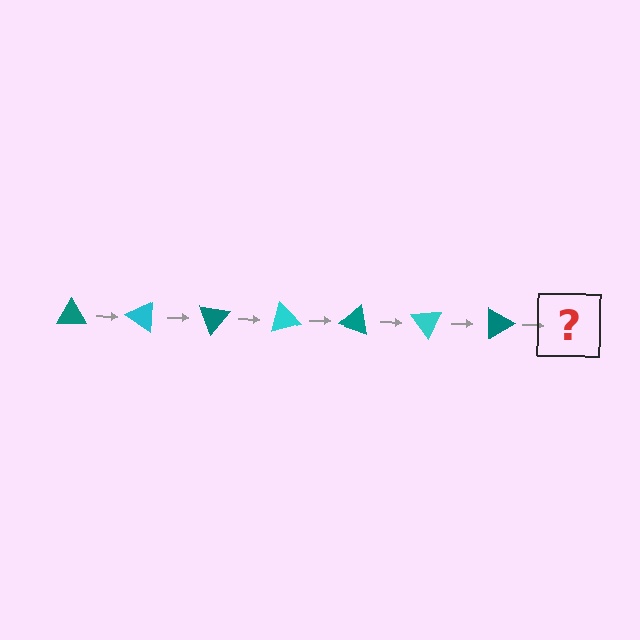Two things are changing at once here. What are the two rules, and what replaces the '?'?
The two rules are that it rotates 35 degrees each step and the color cycles through teal and cyan. The '?' should be a cyan triangle, rotated 245 degrees from the start.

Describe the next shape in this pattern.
It should be a cyan triangle, rotated 245 degrees from the start.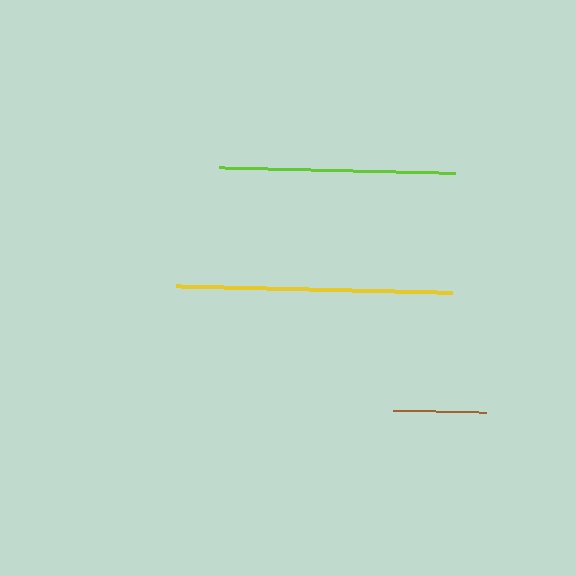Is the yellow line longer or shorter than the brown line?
The yellow line is longer than the brown line.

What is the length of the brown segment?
The brown segment is approximately 93 pixels long.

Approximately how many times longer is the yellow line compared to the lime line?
The yellow line is approximately 1.2 times the length of the lime line.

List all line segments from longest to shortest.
From longest to shortest: yellow, lime, brown.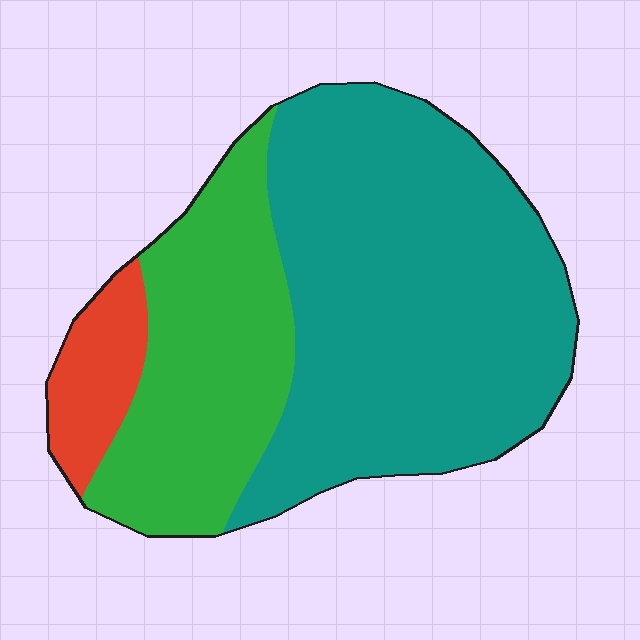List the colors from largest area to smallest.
From largest to smallest: teal, green, red.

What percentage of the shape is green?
Green takes up about one third (1/3) of the shape.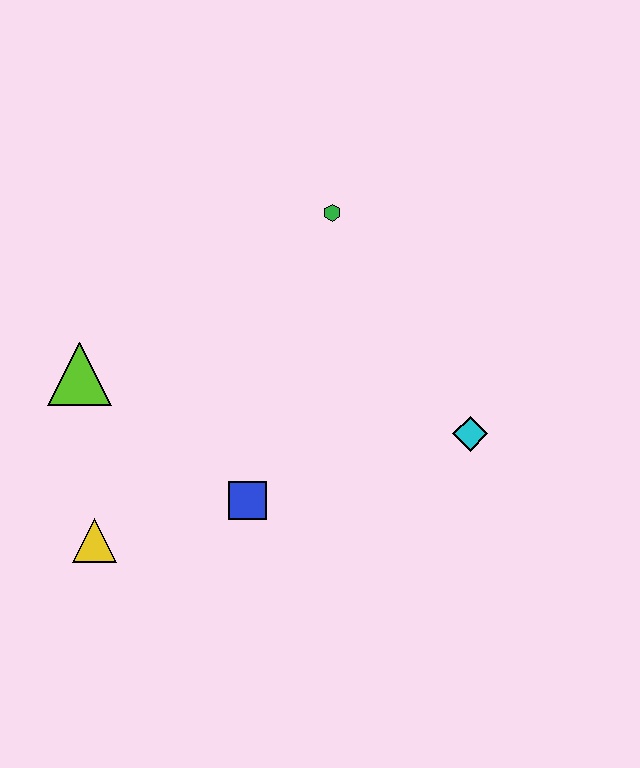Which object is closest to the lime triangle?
The yellow triangle is closest to the lime triangle.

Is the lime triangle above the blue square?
Yes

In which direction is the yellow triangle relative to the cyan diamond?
The yellow triangle is to the left of the cyan diamond.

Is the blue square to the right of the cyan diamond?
No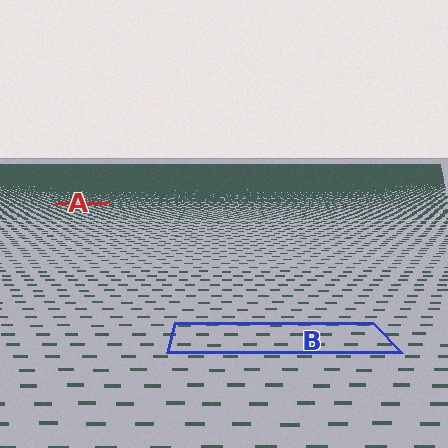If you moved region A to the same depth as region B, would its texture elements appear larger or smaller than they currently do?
They would appear larger. At a closer depth, the same texture elements are projected at a bigger on-screen size.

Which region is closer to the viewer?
Region B is closer. The texture elements there are larger and more spread out.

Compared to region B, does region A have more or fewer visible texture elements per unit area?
Region A has more texture elements per unit area — they are packed more densely because it is farther away.